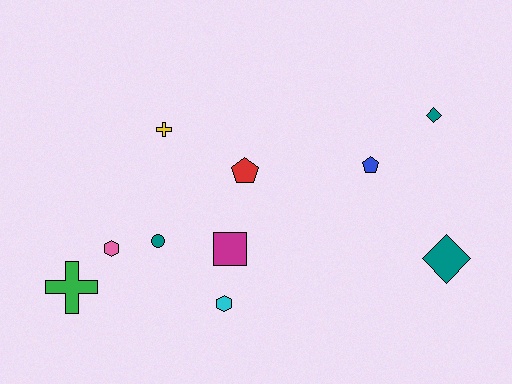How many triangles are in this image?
There are no triangles.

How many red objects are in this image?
There is 1 red object.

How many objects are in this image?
There are 10 objects.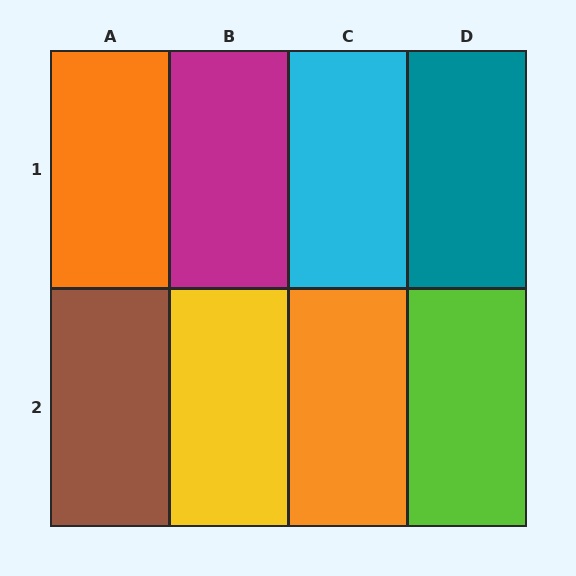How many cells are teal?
1 cell is teal.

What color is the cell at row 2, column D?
Lime.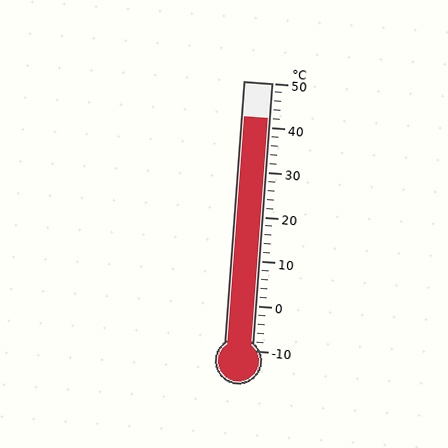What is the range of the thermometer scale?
The thermometer scale ranges from -10°C to 50°C.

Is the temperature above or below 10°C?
The temperature is above 10°C.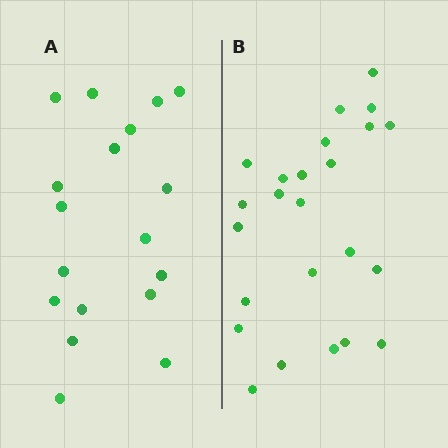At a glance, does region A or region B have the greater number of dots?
Region B (the right region) has more dots.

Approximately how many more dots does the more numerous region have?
Region B has about 6 more dots than region A.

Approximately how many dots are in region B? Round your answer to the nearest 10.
About 20 dots. (The exact count is 24, which rounds to 20.)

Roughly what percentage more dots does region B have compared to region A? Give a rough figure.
About 35% more.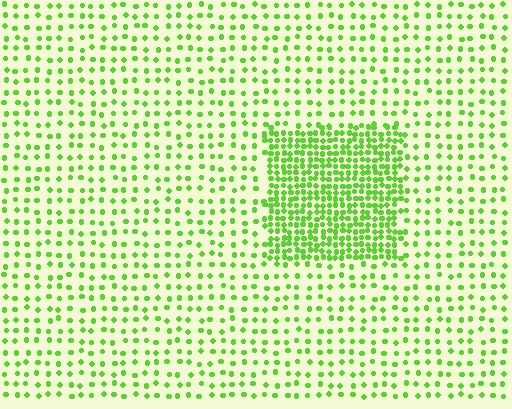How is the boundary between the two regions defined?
The boundary is defined by a change in element density (approximately 2.8x ratio). All elements are the same color, size, and shape.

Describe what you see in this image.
The image contains small lime elements arranged at two different densities. A rectangle-shaped region is visible where the elements are more densely packed than the surrounding area.